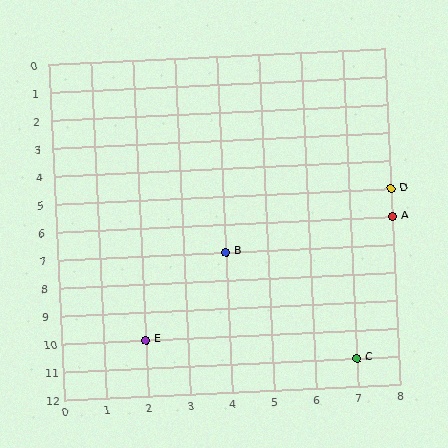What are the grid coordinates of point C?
Point C is at grid coordinates (7, 11).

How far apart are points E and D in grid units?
Points E and D are 6 columns and 5 rows apart (about 7.8 grid units diagonally).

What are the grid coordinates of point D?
Point D is at grid coordinates (8, 5).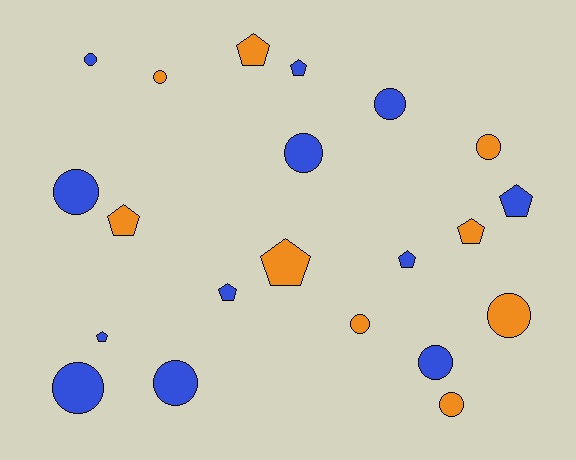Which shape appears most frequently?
Circle, with 12 objects.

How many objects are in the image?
There are 21 objects.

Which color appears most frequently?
Blue, with 12 objects.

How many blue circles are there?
There are 7 blue circles.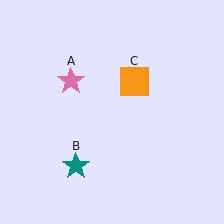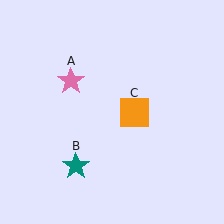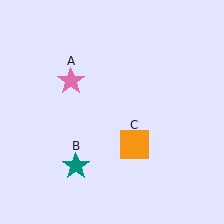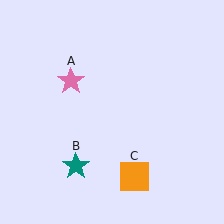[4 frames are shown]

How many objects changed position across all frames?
1 object changed position: orange square (object C).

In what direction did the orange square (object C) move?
The orange square (object C) moved down.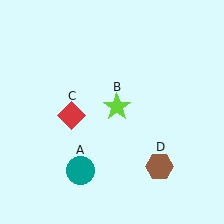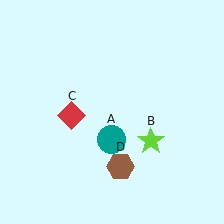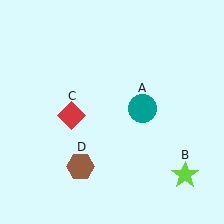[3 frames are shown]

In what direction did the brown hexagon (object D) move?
The brown hexagon (object D) moved left.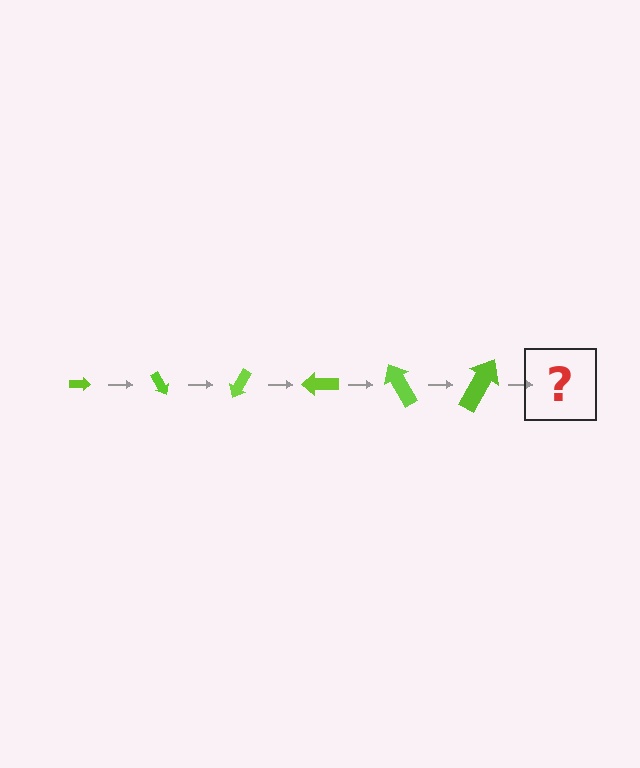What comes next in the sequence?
The next element should be an arrow, larger than the previous one and rotated 360 degrees from the start.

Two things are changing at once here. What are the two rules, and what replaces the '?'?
The two rules are that the arrow grows larger each step and it rotates 60 degrees each step. The '?' should be an arrow, larger than the previous one and rotated 360 degrees from the start.